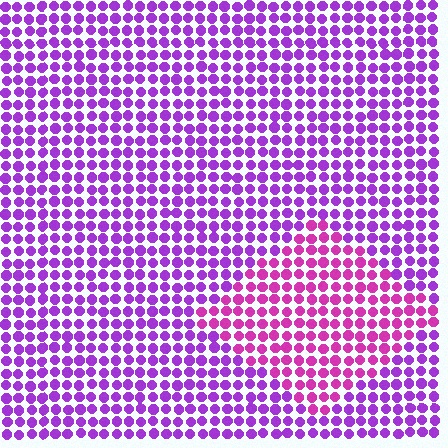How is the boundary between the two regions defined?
The boundary is defined purely by a slight shift in hue (about 32 degrees). Spacing, size, and orientation are identical on both sides.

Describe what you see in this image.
The image is filled with small purple elements in a uniform arrangement. A diamond-shaped region is visible where the elements are tinted to a slightly different hue, forming a subtle color boundary.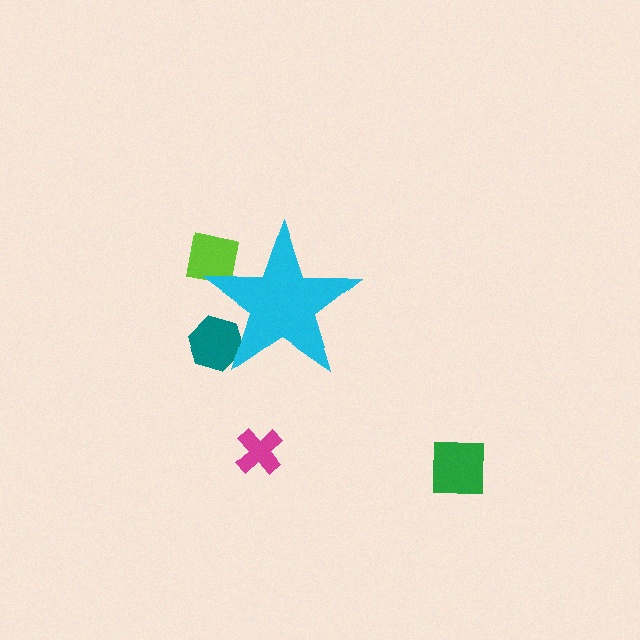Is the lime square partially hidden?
Yes, the lime square is partially hidden behind the cyan star.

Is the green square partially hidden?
No, the green square is fully visible.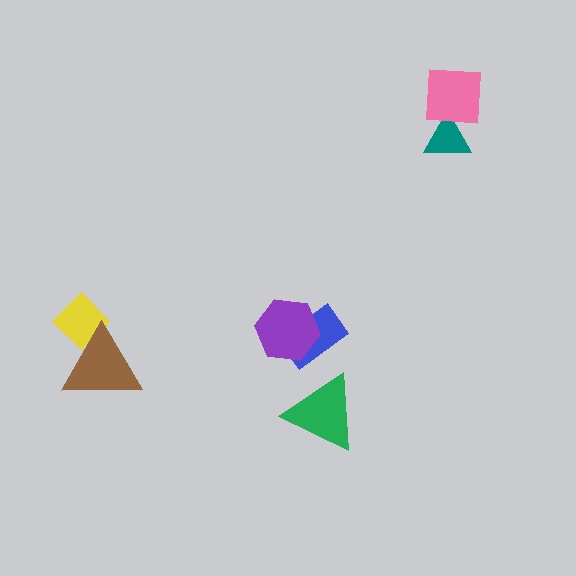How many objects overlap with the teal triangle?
1 object overlaps with the teal triangle.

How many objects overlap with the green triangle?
0 objects overlap with the green triangle.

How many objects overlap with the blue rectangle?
1 object overlaps with the blue rectangle.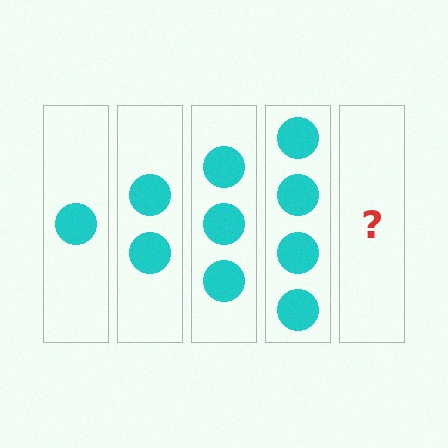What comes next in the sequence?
The next element should be 5 circles.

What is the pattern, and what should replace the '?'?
The pattern is that each step adds one more circle. The '?' should be 5 circles.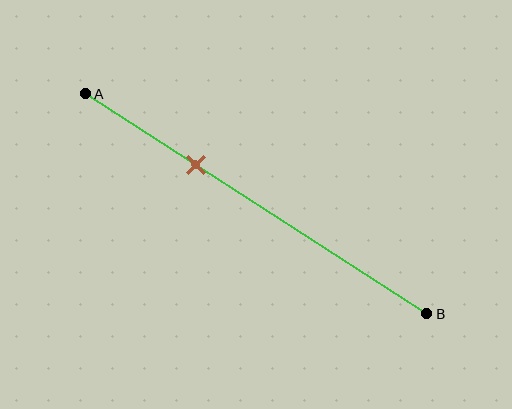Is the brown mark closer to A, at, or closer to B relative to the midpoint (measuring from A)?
The brown mark is closer to point A than the midpoint of segment AB.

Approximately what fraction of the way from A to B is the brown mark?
The brown mark is approximately 30% of the way from A to B.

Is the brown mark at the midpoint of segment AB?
No, the mark is at about 30% from A, not at the 50% midpoint.